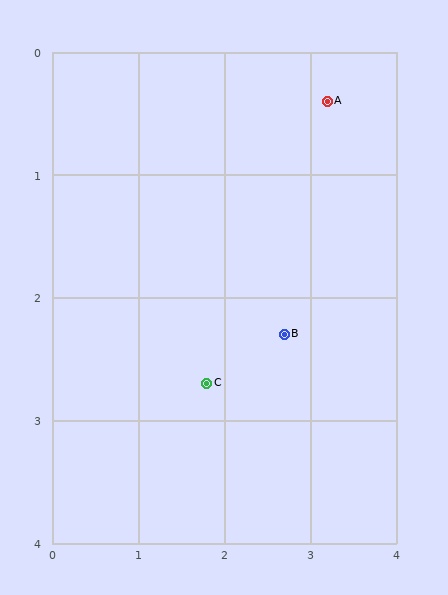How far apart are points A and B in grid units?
Points A and B are about 2.0 grid units apart.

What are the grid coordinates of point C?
Point C is at approximately (1.8, 2.7).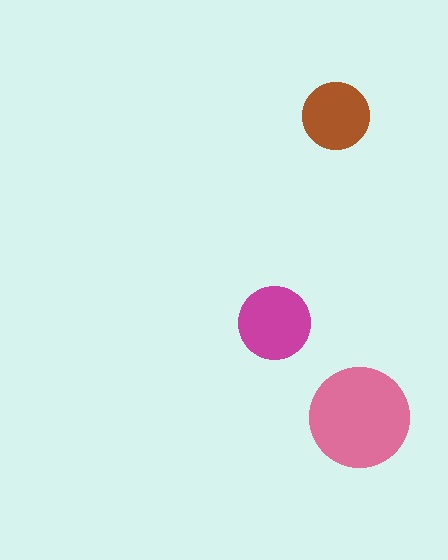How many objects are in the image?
There are 3 objects in the image.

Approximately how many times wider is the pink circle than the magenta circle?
About 1.5 times wider.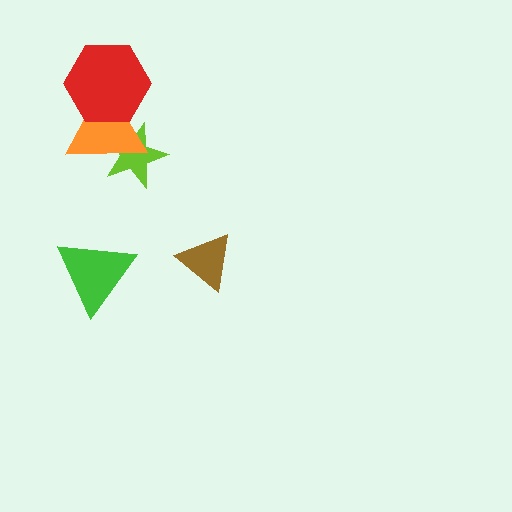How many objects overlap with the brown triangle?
0 objects overlap with the brown triangle.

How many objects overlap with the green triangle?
0 objects overlap with the green triangle.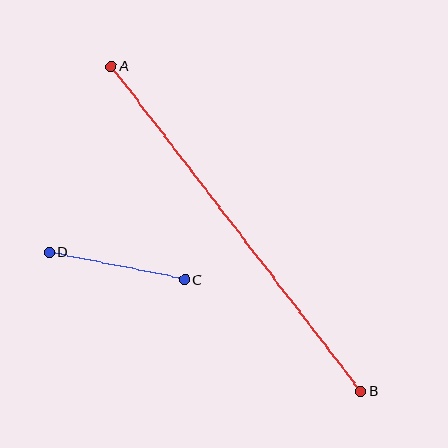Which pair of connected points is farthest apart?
Points A and B are farthest apart.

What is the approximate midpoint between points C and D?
The midpoint is at approximately (117, 266) pixels.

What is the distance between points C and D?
The distance is approximately 138 pixels.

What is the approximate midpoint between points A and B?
The midpoint is at approximately (236, 229) pixels.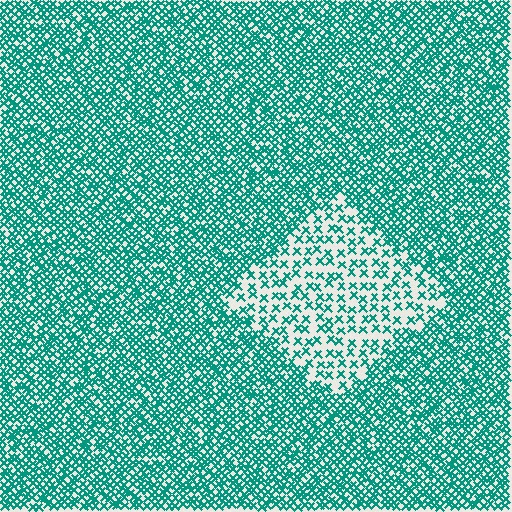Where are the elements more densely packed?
The elements are more densely packed outside the diamond boundary.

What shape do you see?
I see a diamond.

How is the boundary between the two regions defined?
The boundary is defined by a change in element density (approximately 2.4x ratio). All elements are the same color, size, and shape.